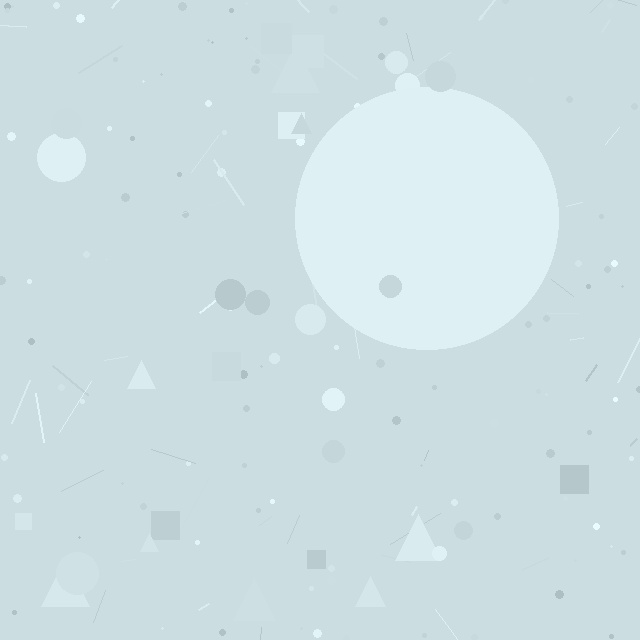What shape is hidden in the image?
A circle is hidden in the image.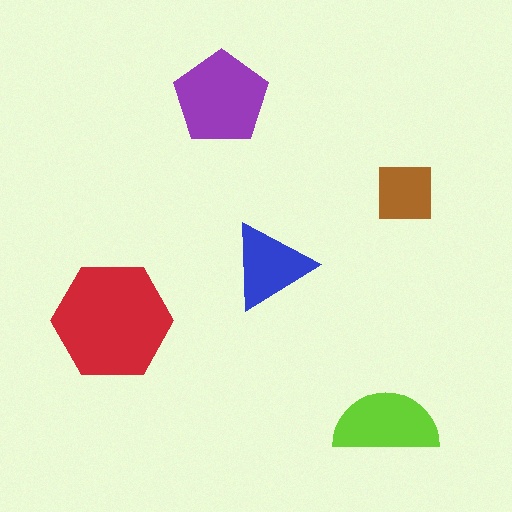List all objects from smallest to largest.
The brown square, the blue triangle, the lime semicircle, the purple pentagon, the red hexagon.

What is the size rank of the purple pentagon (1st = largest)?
2nd.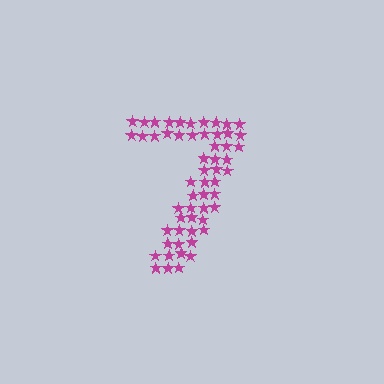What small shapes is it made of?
It is made of small stars.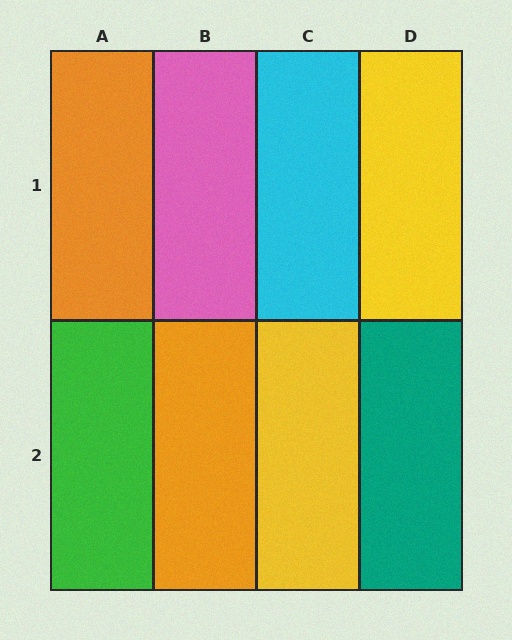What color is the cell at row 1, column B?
Pink.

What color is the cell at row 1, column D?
Yellow.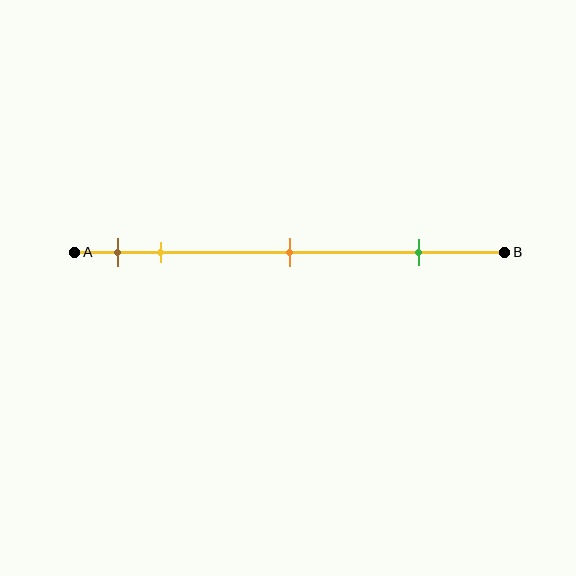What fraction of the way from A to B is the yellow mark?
The yellow mark is approximately 20% (0.2) of the way from A to B.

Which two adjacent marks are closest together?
The brown and yellow marks are the closest adjacent pair.